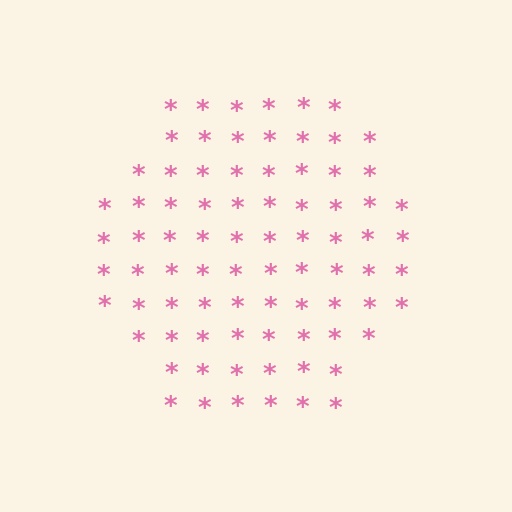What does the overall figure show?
The overall figure shows a hexagon.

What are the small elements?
The small elements are asterisks.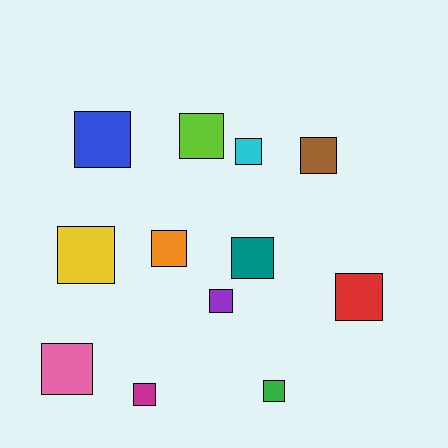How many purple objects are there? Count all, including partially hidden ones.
There is 1 purple object.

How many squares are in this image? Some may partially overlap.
There are 12 squares.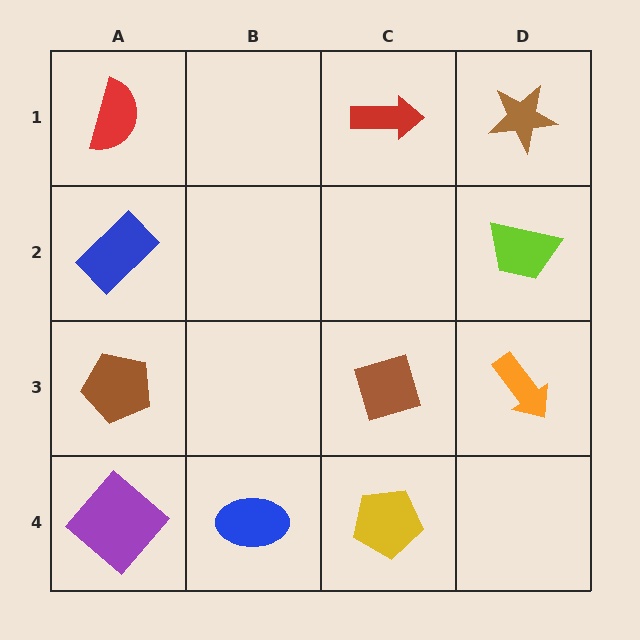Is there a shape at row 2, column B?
No, that cell is empty.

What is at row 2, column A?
A blue rectangle.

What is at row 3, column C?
A brown diamond.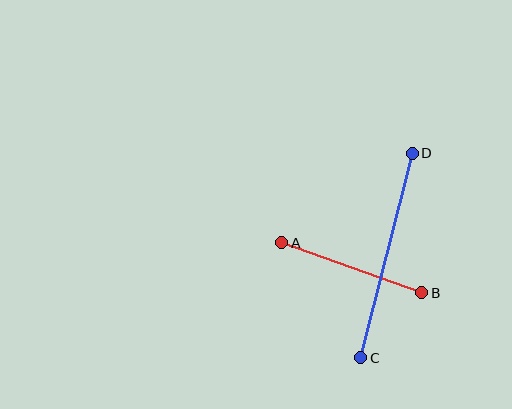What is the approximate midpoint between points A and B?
The midpoint is at approximately (352, 268) pixels.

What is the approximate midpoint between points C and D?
The midpoint is at approximately (387, 256) pixels.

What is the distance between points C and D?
The distance is approximately 211 pixels.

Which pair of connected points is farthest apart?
Points C and D are farthest apart.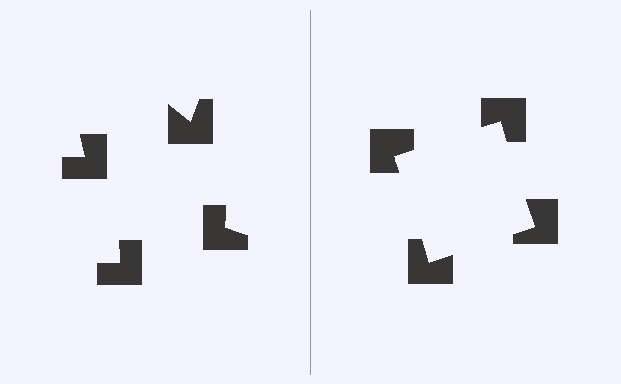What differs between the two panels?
The notched squares are positioned identically on both sides; only the wedge orientations differ. On the right they align to a square; on the left they are misaligned.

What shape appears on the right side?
An illusory square.